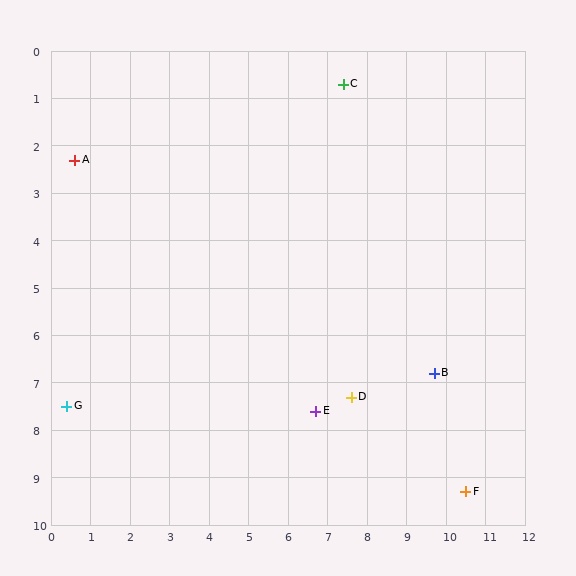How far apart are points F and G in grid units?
Points F and G are about 10.3 grid units apart.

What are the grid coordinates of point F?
Point F is at approximately (10.5, 9.3).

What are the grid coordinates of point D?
Point D is at approximately (7.6, 7.3).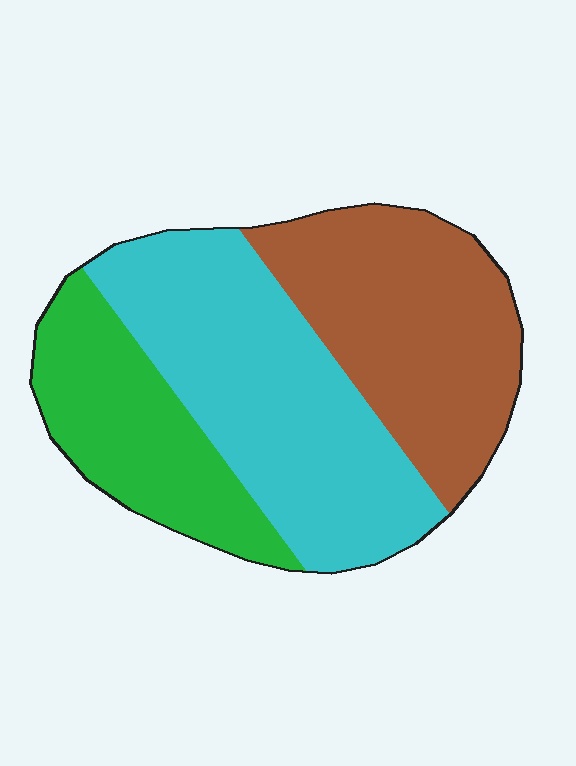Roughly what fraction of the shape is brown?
Brown covers roughly 35% of the shape.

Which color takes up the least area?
Green, at roughly 25%.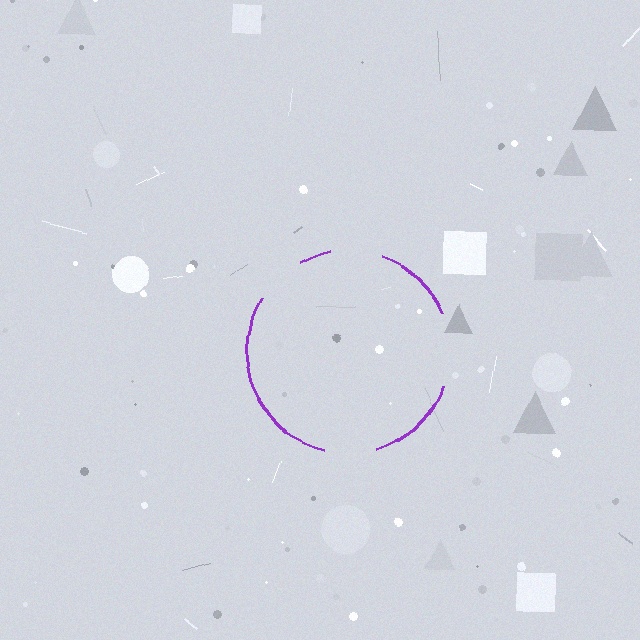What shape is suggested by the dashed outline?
The dashed outline suggests a circle.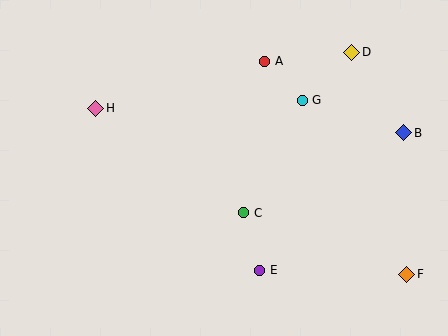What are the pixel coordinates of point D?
Point D is at (352, 52).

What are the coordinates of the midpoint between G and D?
The midpoint between G and D is at (327, 76).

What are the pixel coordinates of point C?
Point C is at (244, 213).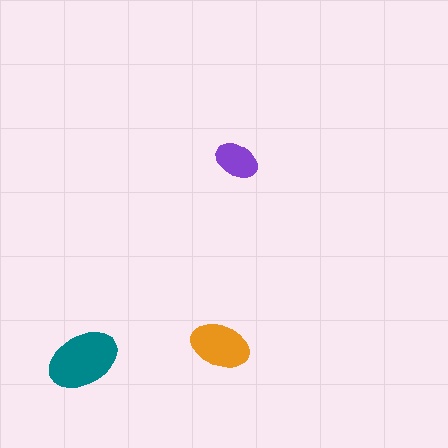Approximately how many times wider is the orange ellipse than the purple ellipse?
About 1.5 times wider.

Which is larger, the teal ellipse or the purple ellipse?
The teal one.